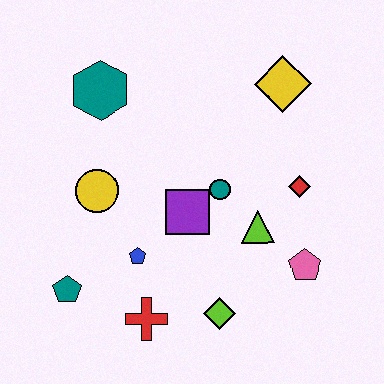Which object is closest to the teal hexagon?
The yellow circle is closest to the teal hexagon.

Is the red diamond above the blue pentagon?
Yes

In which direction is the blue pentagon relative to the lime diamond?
The blue pentagon is to the left of the lime diamond.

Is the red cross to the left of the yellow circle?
No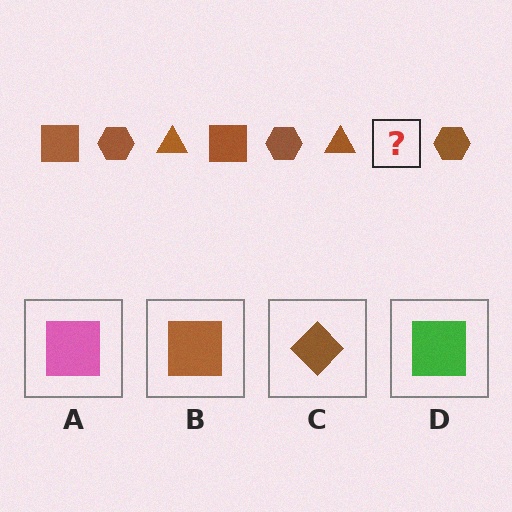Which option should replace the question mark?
Option B.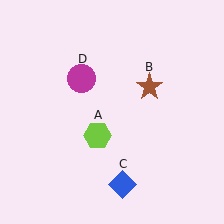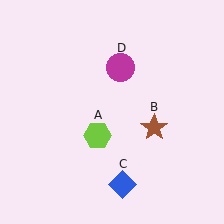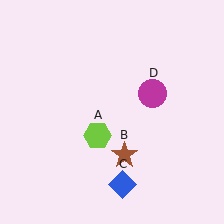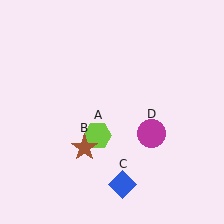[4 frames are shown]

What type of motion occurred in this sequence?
The brown star (object B), magenta circle (object D) rotated clockwise around the center of the scene.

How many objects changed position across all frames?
2 objects changed position: brown star (object B), magenta circle (object D).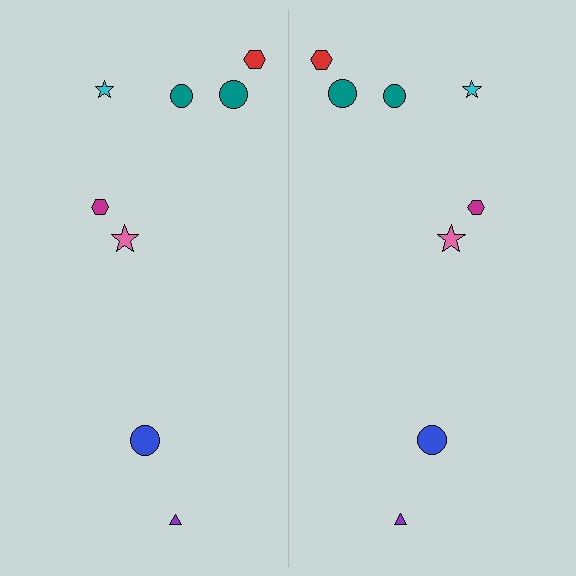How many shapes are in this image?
There are 16 shapes in this image.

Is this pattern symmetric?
Yes, this pattern has bilateral (reflection) symmetry.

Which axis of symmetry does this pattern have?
The pattern has a vertical axis of symmetry running through the center of the image.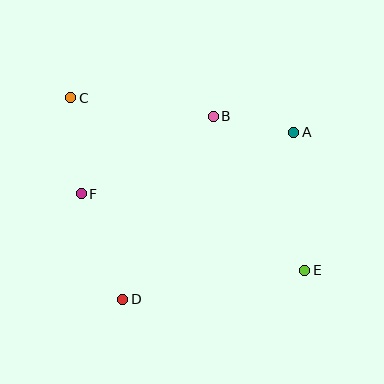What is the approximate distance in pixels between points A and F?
The distance between A and F is approximately 221 pixels.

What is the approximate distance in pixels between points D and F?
The distance between D and F is approximately 113 pixels.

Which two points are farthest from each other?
Points C and E are farthest from each other.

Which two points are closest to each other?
Points A and B are closest to each other.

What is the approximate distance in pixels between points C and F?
The distance between C and F is approximately 96 pixels.